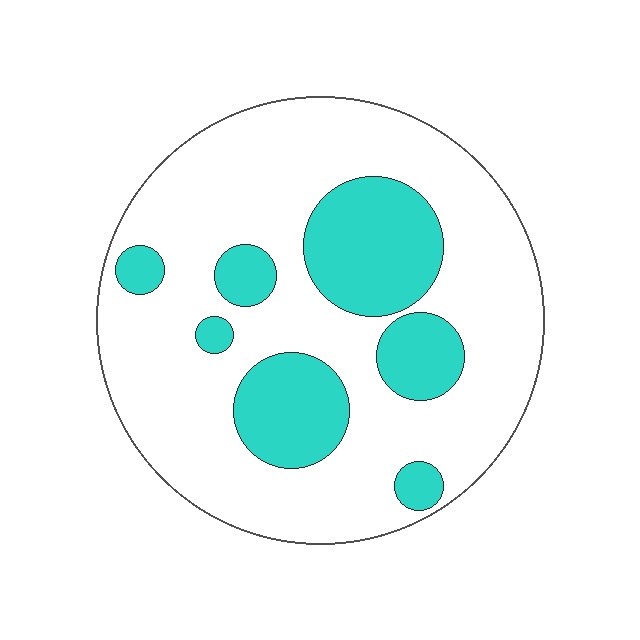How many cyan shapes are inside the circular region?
7.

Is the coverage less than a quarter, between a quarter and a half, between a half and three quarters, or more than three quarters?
Between a quarter and a half.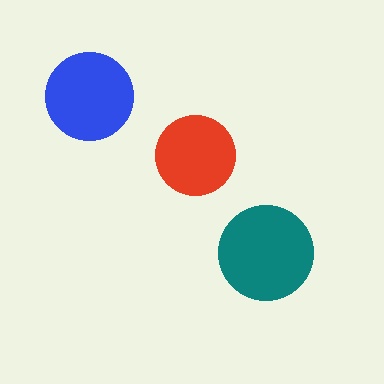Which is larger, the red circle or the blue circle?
The blue one.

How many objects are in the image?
There are 3 objects in the image.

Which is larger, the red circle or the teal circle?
The teal one.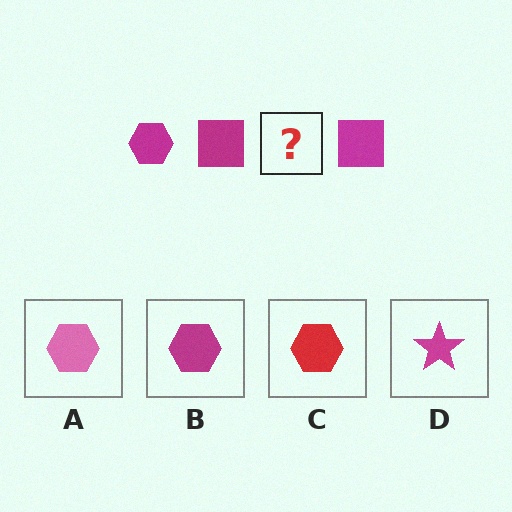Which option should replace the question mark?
Option B.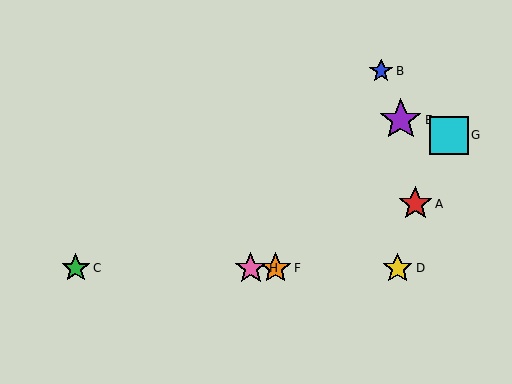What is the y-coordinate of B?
Object B is at y≈71.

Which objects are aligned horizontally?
Objects C, D, F, H are aligned horizontally.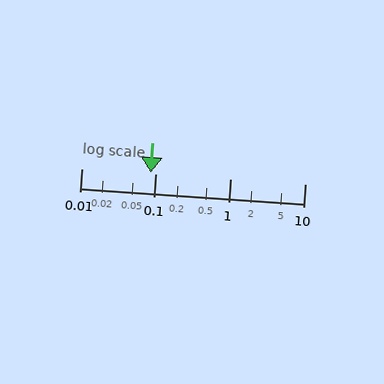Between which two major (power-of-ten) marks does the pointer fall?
The pointer is between 0.01 and 0.1.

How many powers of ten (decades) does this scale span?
The scale spans 3 decades, from 0.01 to 10.